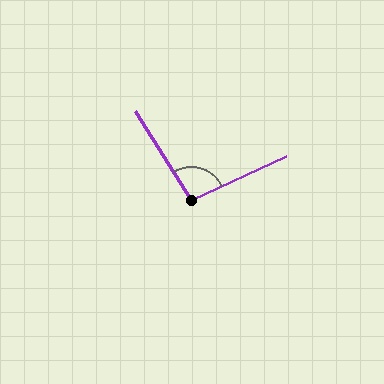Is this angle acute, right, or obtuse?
It is obtuse.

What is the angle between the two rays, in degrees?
Approximately 97 degrees.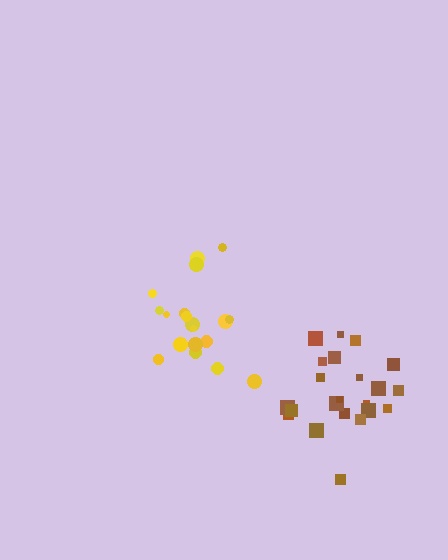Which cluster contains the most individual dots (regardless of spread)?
Brown (23).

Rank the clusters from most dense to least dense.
brown, yellow.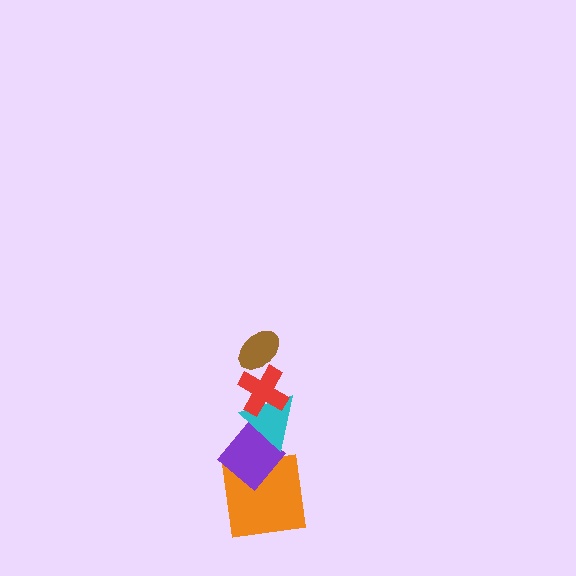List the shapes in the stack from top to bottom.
From top to bottom: the brown ellipse, the red cross, the cyan triangle, the purple diamond, the orange square.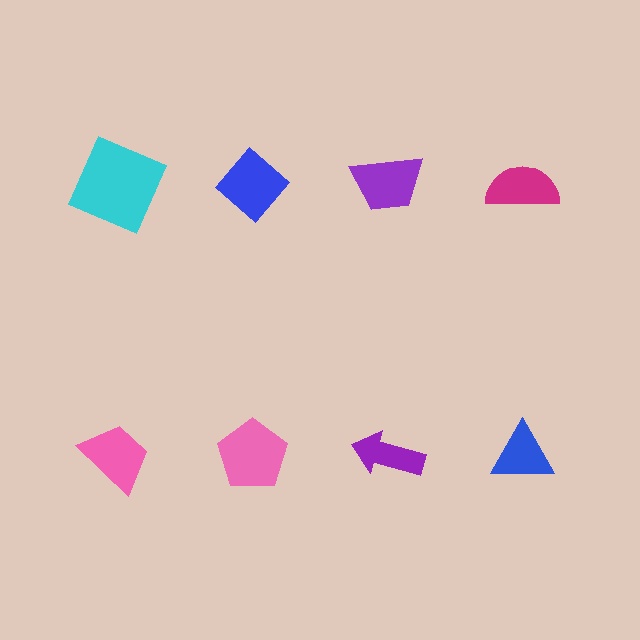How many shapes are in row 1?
4 shapes.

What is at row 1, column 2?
A blue diamond.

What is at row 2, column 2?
A pink pentagon.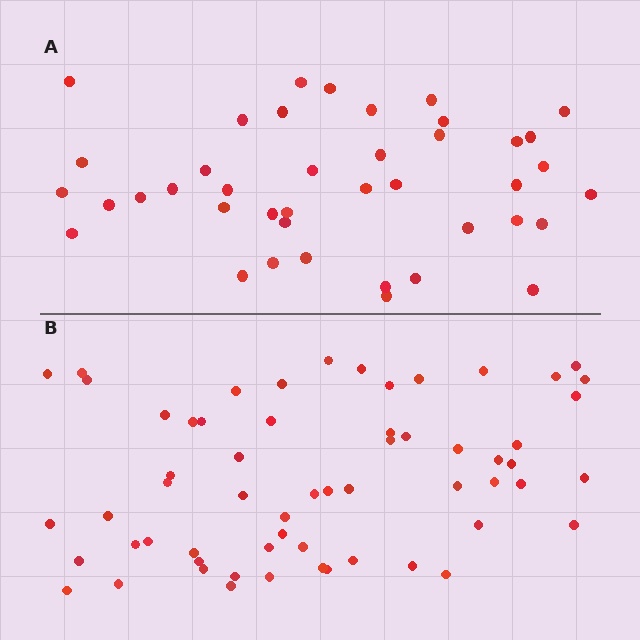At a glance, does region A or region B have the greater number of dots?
Region B (the bottom region) has more dots.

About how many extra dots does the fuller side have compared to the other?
Region B has approximately 20 more dots than region A.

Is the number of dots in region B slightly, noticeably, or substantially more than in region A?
Region B has substantially more. The ratio is roughly 1.5 to 1.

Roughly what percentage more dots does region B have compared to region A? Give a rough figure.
About 45% more.